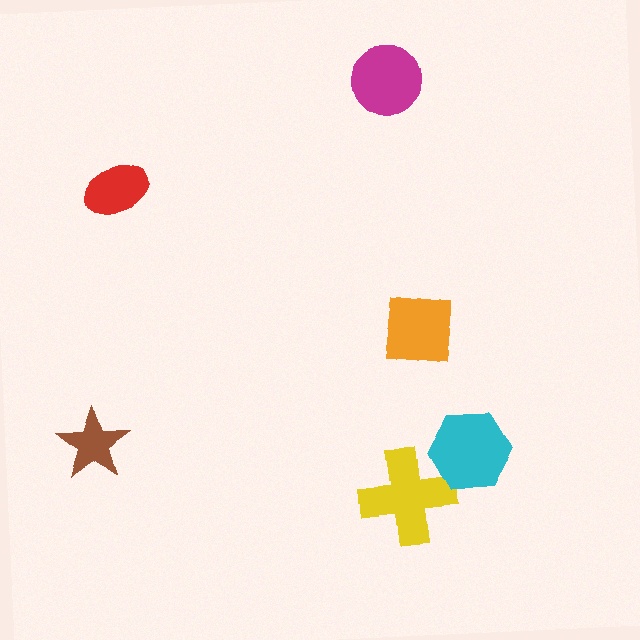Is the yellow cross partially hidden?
Yes, it is partially covered by another shape.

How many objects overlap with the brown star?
0 objects overlap with the brown star.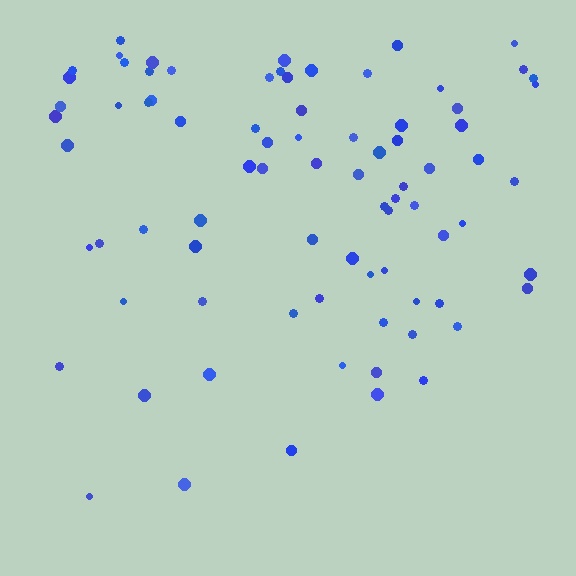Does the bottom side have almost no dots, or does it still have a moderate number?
Still a moderate number, just noticeably fewer than the top.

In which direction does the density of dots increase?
From bottom to top, with the top side densest.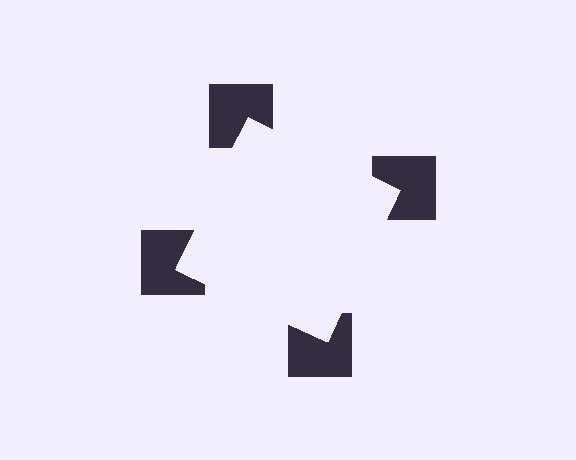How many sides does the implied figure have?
4 sides.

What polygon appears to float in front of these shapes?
An illusory square — its edges are inferred from the aligned wedge cuts in the notched squares, not physically drawn.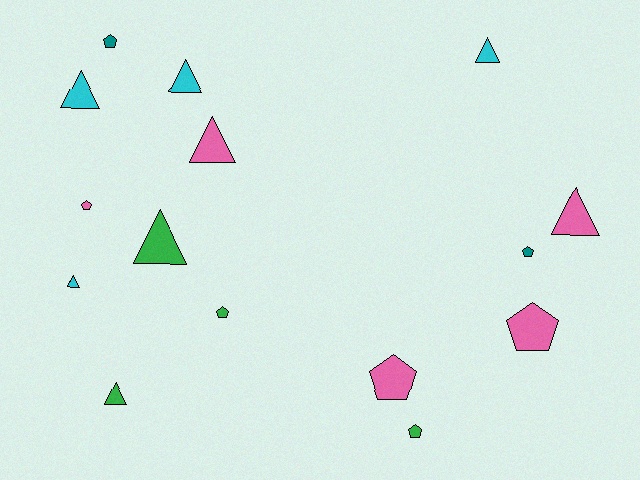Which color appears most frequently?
Pink, with 5 objects.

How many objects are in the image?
There are 15 objects.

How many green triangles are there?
There are 2 green triangles.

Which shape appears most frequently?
Triangle, with 8 objects.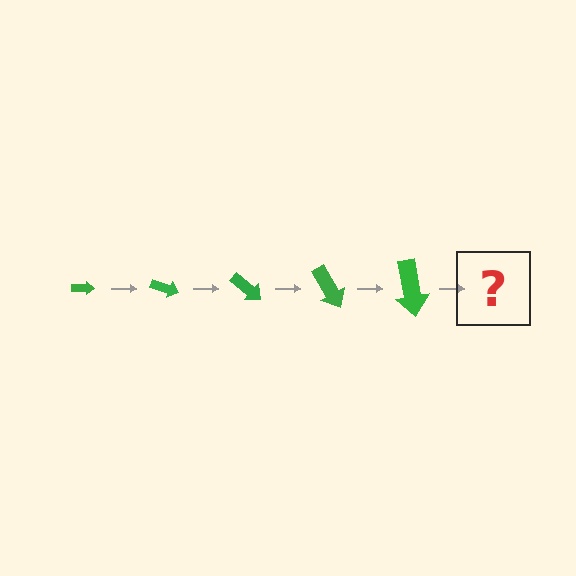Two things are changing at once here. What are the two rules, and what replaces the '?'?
The two rules are that the arrow grows larger each step and it rotates 20 degrees each step. The '?' should be an arrow, larger than the previous one and rotated 100 degrees from the start.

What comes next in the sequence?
The next element should be an arrow, larger than the previous one and rotated 100 degrees from the start.